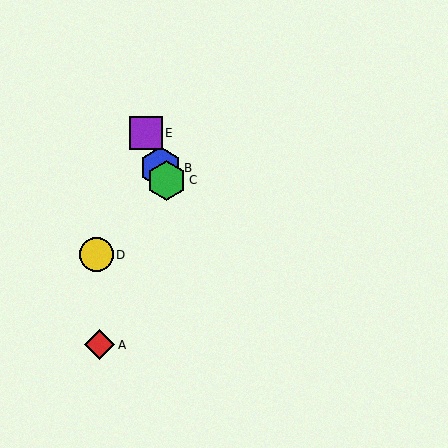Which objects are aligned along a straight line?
Objects B, C, E are aligned along a straight line.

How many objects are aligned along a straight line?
3 objects (B, C, E) are aligned along a straight line.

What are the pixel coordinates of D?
Object D is at (96, 255).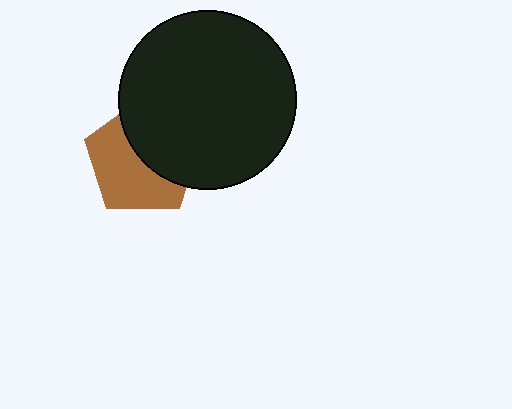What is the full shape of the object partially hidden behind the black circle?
The partially hidden object is a brown pentagon.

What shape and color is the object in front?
The object in front is a black circle.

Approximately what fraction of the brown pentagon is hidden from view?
Roughly 46% of the brown pentagon is hidden behind the black circle.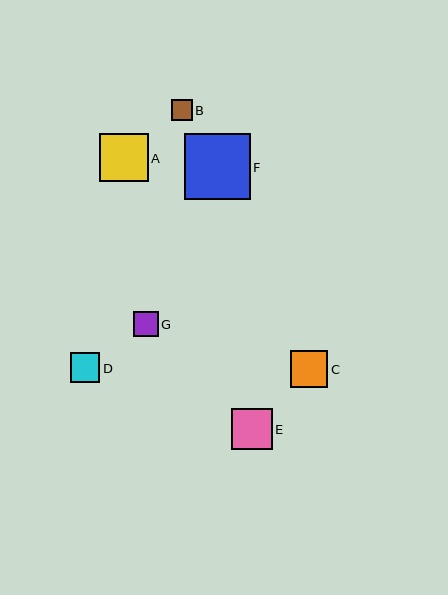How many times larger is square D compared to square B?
Square D is approximately 1.4 times the size of square B.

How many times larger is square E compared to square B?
Square E is approximately 1.9 times the size of square B.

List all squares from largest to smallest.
From largest to smallest: F, A, E, C, D, G, B.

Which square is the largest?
Square F is the largest with a size of approximately 66 pixels.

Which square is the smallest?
Square B is the smallest with a size of approximately 21 pixels.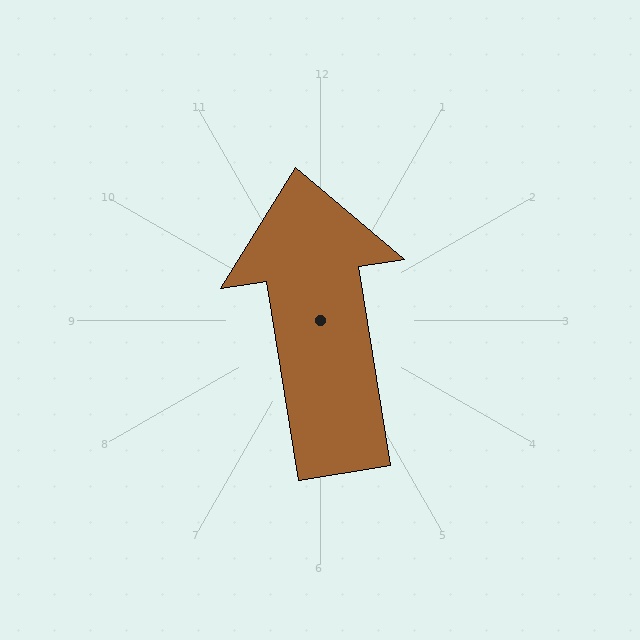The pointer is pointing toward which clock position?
Roughly 12 o'clock.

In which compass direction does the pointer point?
North.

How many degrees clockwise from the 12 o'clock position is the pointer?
Approximately 351 degrees.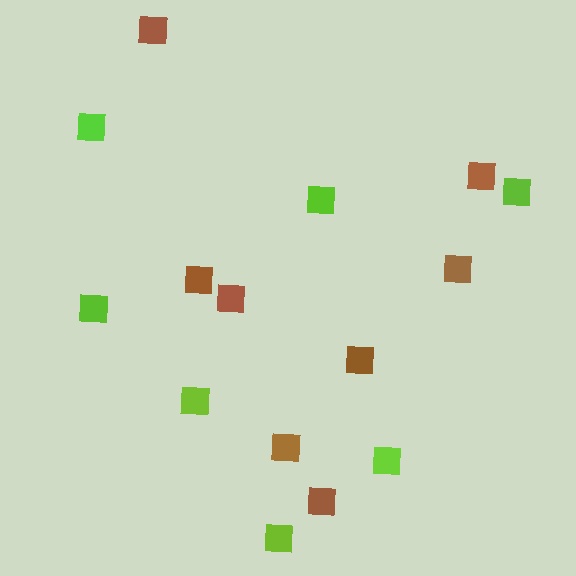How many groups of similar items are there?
There are 2 groups: one group of lime squares (7) and one group of brown squares (8).